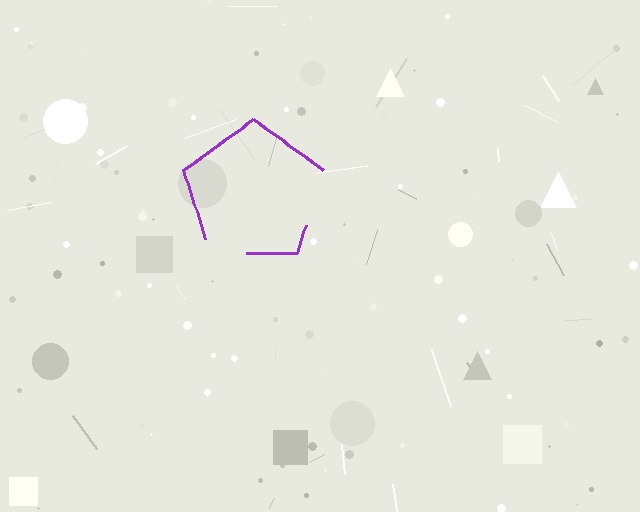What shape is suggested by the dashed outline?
The dashed outline suggests a pentagon.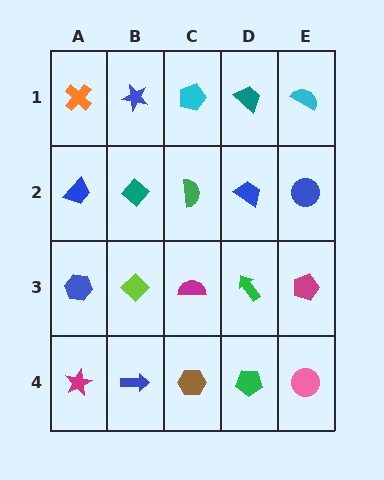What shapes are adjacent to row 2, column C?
A cyan pentagon (row 1, column C), a magenta semicircle (row 3, column C), a teal diamond (row 2, column B), a blue trapezoid (row 2, column D).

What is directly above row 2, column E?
A cyan semicircle.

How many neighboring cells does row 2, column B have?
4.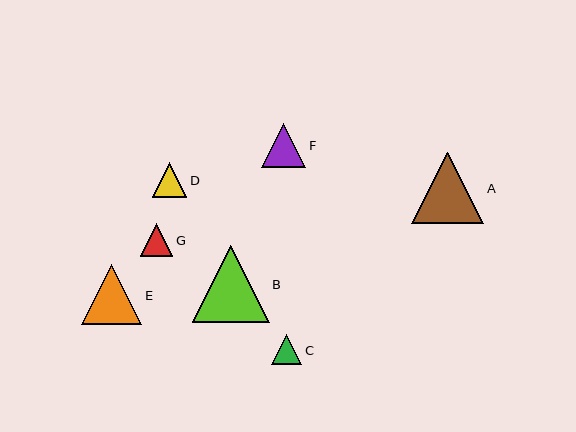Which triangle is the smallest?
Triangle C is the smallest with a size of approximately 30 pixels.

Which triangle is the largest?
Triangle B is the largest with a size of approximately 77 pixels.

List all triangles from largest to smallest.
From largest to smallest: B, A, E, F, D, G, C.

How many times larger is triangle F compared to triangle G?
Triangle F is approximately 1.4 times the size of triangle G.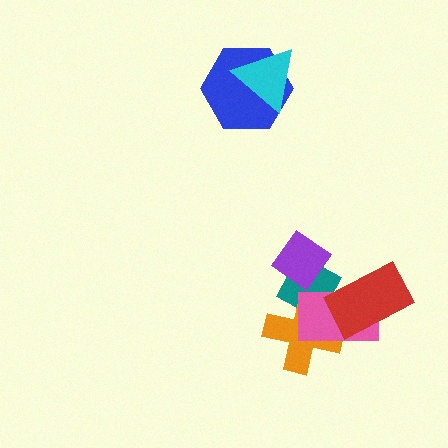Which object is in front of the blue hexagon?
The cyan triangle is in front of the blue hexagon.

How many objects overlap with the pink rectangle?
3 objects overlap with the pink rectangle.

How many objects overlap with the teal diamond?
4 objects overlap with the teal diamond.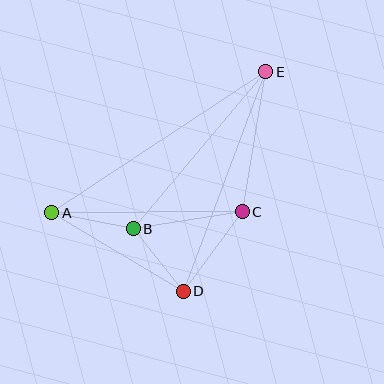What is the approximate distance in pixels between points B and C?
The distance between B and C is approximately 110 pixels.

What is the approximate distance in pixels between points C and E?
The distance between C and E is approximately 142 pixels.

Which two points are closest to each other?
Points B and D are closest to each other.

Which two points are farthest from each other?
Points A and E are farthest from each other.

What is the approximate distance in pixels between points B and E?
The distance between B and E is approximately 205 pixels.